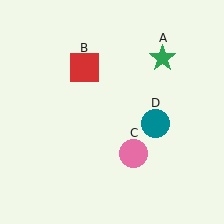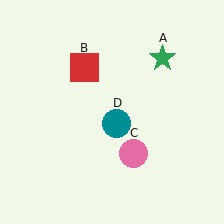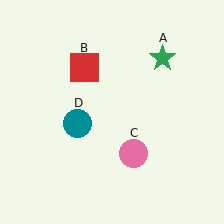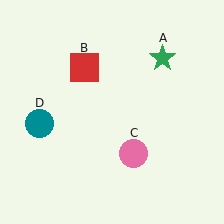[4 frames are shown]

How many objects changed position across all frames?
1 object changed position: teal circle (object D).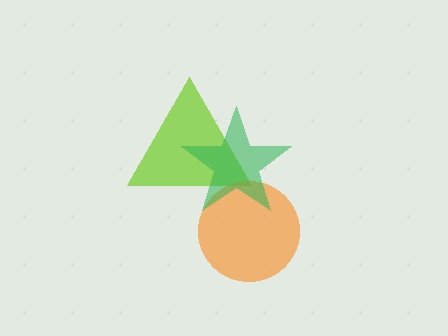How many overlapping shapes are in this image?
There are 3 overlapping shapes in the image.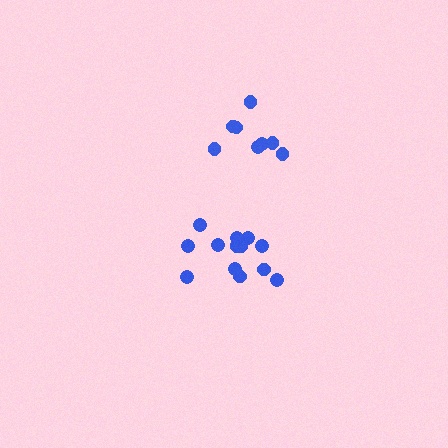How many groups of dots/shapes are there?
There are 2 groups.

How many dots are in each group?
Group 1: 8 dots, Group 2: 13 dots (21 total).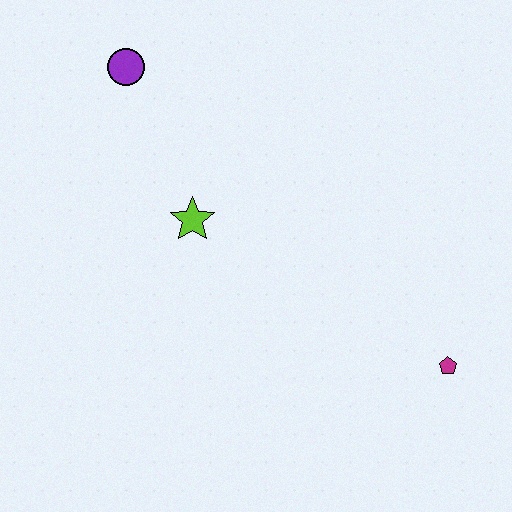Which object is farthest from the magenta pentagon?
The purple circle is farthest from the magenta pentagon.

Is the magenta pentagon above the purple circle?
No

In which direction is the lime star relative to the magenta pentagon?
The lime star is to the left of the magenta pentagon.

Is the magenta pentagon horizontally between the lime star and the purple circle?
No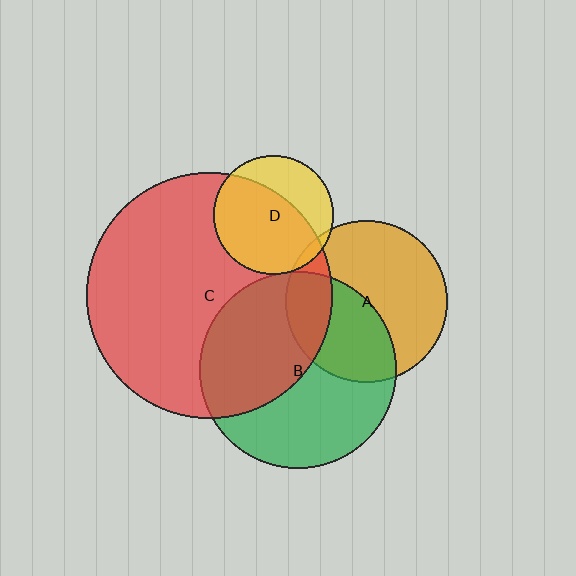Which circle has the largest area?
Circle C (red).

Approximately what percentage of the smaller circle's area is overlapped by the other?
Approximately 20%.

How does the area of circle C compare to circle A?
Approximately 2.3 times.